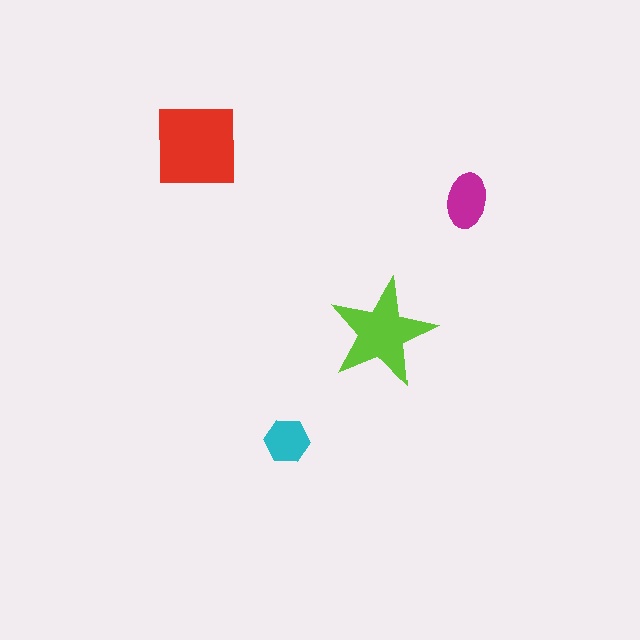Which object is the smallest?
The cyan hexagon.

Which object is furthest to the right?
The magenta ellipse is rightmost.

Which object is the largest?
The red square.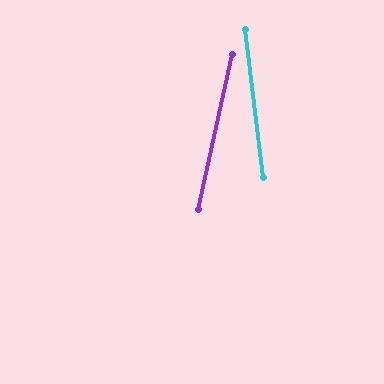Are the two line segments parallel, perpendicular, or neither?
Neither parallel nor perpendicular — they differ by about 19°.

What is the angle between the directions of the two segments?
Approximately 19 degrees.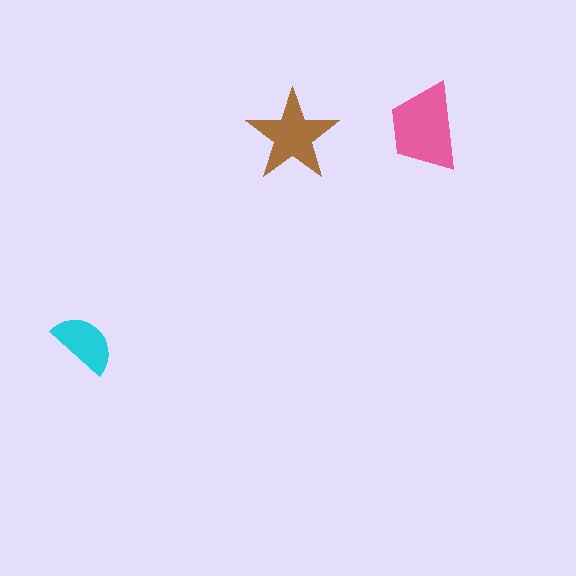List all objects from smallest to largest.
The cyan semicircle, the brown star, the pink trapezoid.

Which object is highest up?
The pink trapezoid is topmost.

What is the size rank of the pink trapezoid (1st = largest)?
1st.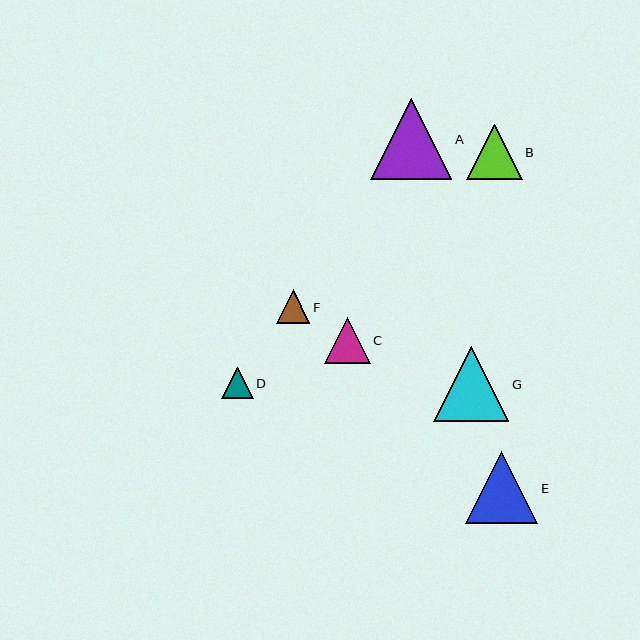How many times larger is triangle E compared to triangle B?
Triangle E is approximately 1.3 times the size of triangle B.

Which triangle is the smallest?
Triangle D is the smallest with a size of approximately 32 pixels.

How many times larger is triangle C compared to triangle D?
Triangle C is approximately 1.4 times the size of triangle D.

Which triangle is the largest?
Triangle A is the largest with a size of approximately 81 pixels.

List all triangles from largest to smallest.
From largest to smallest: A, G, E, B, C, F, D.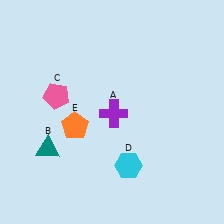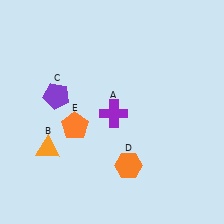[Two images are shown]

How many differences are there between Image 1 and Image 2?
There are 3 differences between the two images.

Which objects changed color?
B changed from teal to orange. C changed from pink to purple. D changed from cyan to orange.